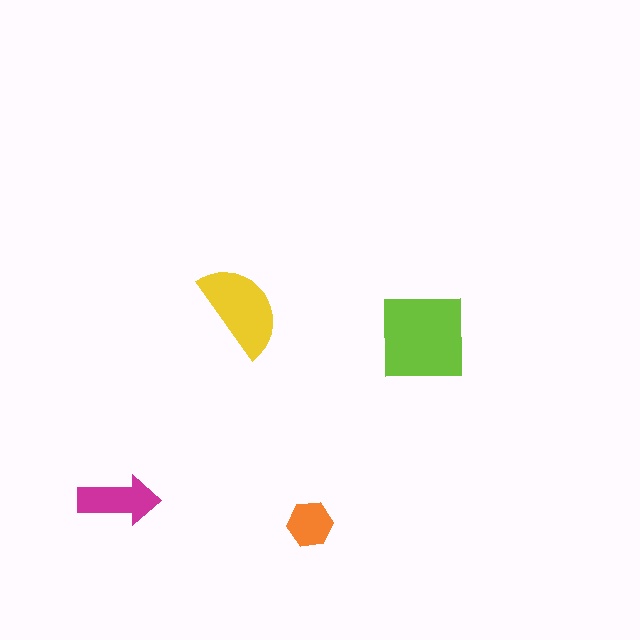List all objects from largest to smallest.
The lime square, the yellow semicircle, the magenta arrow, the orange hexagon.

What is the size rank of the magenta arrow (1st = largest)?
3rd.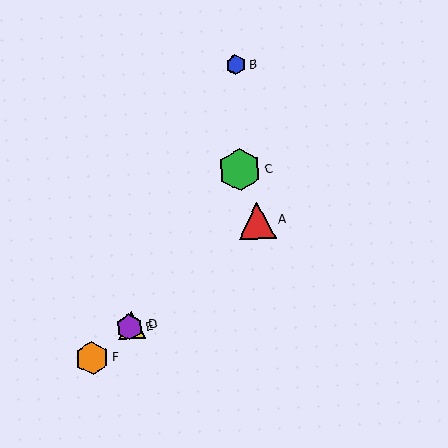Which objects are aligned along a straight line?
Objects A, D, E, F are aligned along a straight line.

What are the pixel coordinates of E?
Object E is at (129, 327).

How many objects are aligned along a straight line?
4 objects (A, D, E, F) are aligned along a straight line.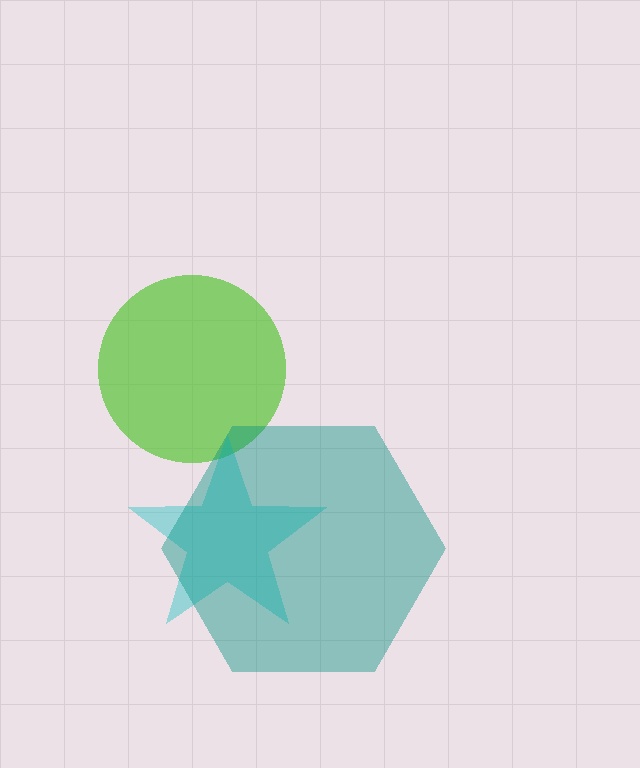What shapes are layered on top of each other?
The layered shapes are: a lime circle, a cyan star, a teal hexagon.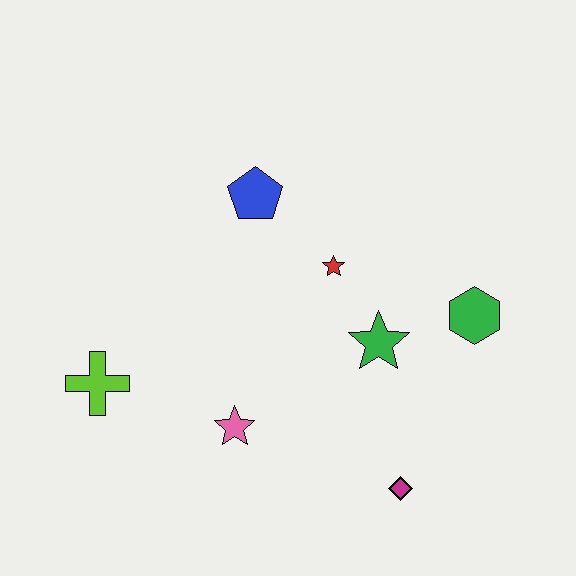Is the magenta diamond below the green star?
Yes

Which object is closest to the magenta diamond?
The green star is closest to the magenta diamond.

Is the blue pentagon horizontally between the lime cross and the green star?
Yes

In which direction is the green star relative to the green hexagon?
The green star is to the left of the green hexagon.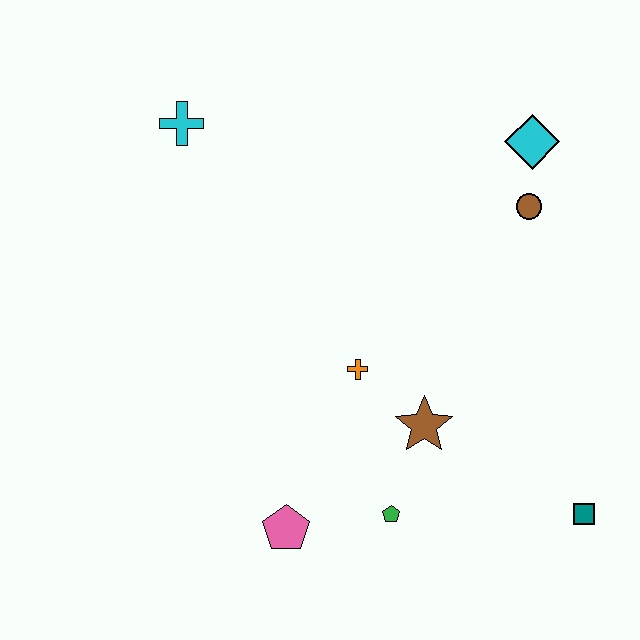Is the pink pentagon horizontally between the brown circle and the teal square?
No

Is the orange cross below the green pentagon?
No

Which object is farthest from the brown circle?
The pink pentagon is farthest from the brown circle.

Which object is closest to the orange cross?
The brown star is closest to the orange cross.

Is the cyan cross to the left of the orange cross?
Yes